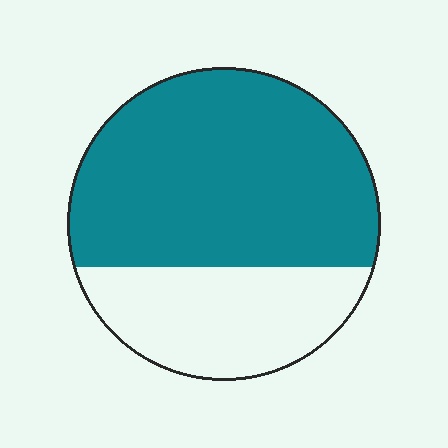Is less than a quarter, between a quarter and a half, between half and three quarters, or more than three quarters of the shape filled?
Between half and three quarters.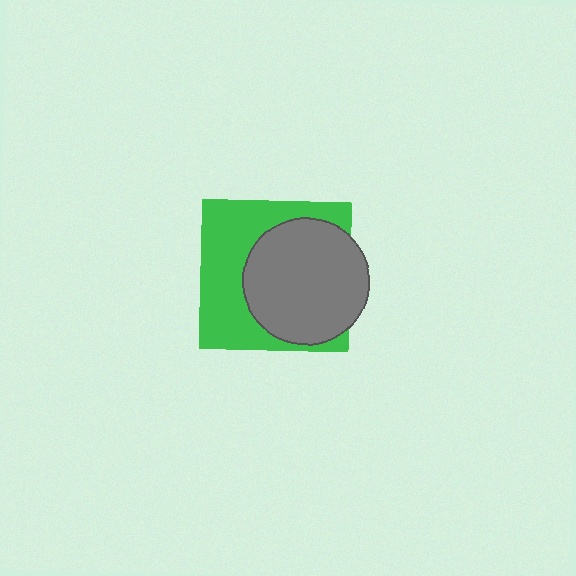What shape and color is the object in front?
The object in front is a gray circle.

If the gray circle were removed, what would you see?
You would see the complete green square.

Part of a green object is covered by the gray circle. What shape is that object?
It is a square.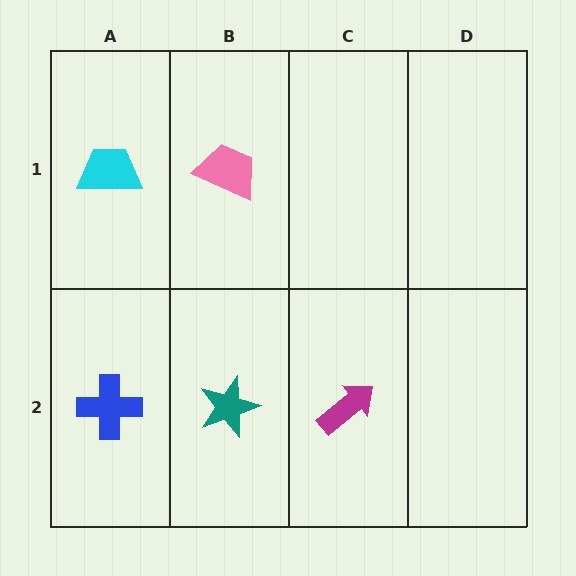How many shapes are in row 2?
3 shapes.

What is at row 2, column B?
A teal star.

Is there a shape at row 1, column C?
No, that cell is empty.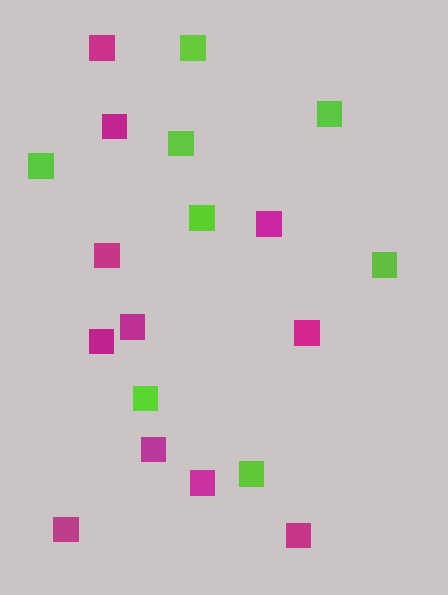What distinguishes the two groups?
There are 2 groups: one group of magenta squares (11) and one group of lime squares (8).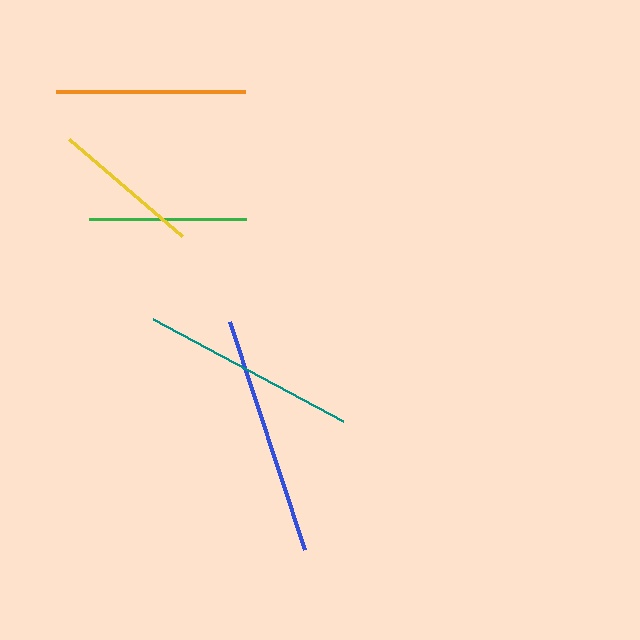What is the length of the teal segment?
The teal segment is approximately 216 pixels long.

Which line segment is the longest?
The blue line is the longest at approximately 240 pixels.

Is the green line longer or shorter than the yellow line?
The green line is longer than the yellow line.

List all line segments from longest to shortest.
From longest to shortest: blue, teal, orange, green, yellow.